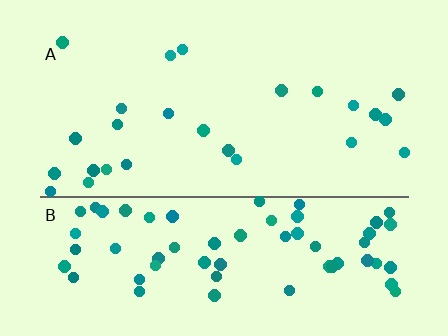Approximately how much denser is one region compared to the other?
Approximately 2.9× — region B over region A.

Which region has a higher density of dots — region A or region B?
B (the bottom).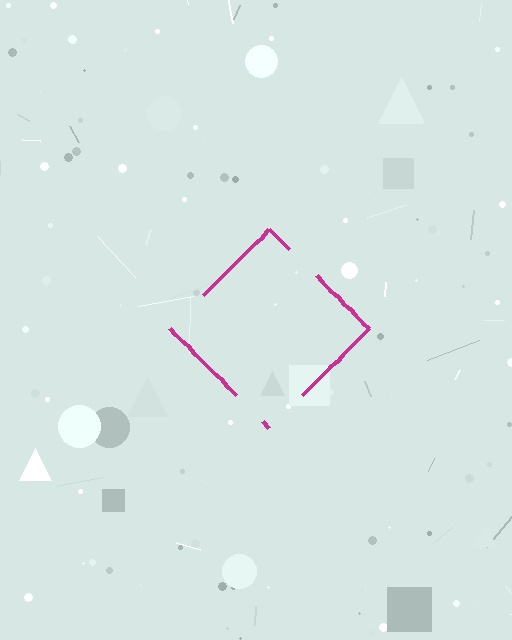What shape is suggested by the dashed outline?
The dashed outline suggests a diamond.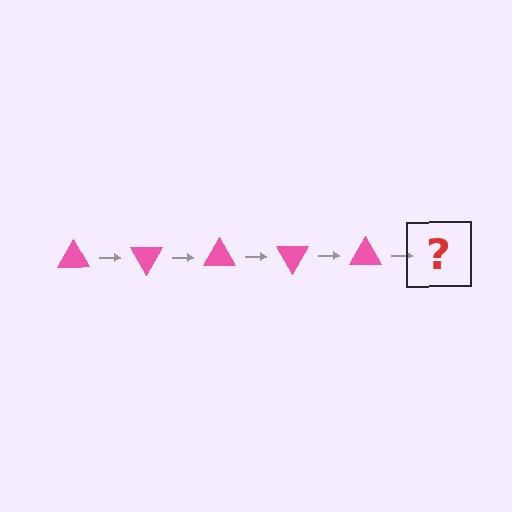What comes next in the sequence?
The next element should be a pink triangle rotated 300 degrees.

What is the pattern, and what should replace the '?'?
The pattern is that the triangle rotates 60 degrees each step. The '?' should be a pink triangle rotated 300 degrees.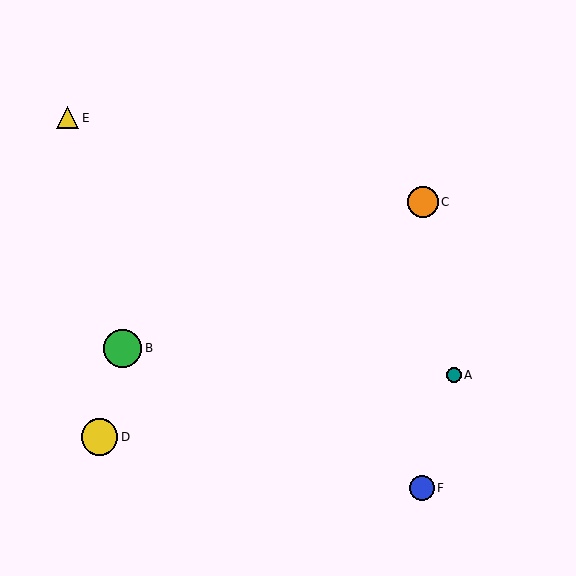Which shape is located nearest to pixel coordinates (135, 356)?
The green circle (labeled B) at (123, 348) is nearest to that location.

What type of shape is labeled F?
Shape F is a blue circle.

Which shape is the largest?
The green circle (labeled B) is the largest.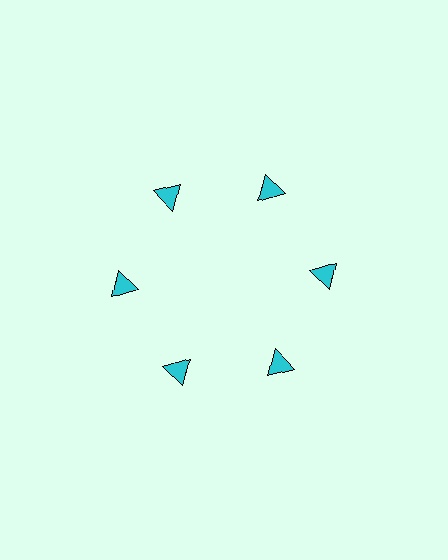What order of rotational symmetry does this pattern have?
This pattern has 6-fold rotational symmetry.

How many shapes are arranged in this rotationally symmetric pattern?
There are 6 shapes, arranged in 6 groups of 1.